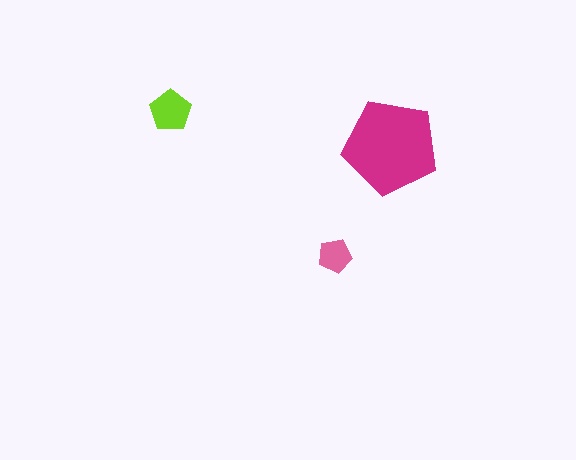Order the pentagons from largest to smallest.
the magenta one, the lime one, the pink one.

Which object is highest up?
The lime pentagon is topmost.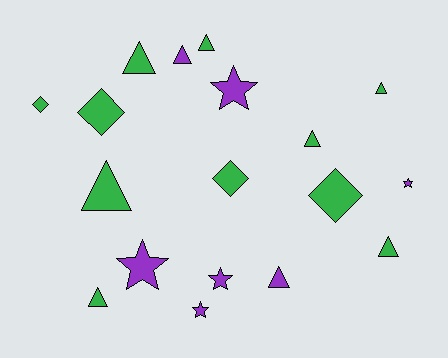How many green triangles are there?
There are 7 green triangles.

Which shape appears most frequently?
Triangle, with 9 objects.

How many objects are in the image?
There are 18 objects.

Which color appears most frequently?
Green, with 11 objects.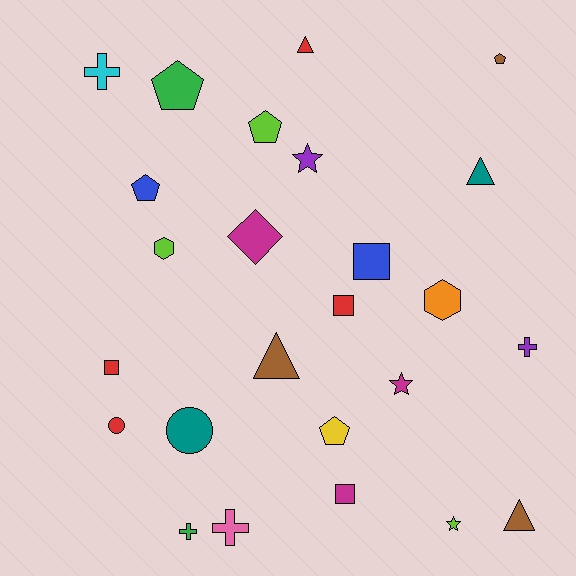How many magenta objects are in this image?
There are 3 magenta objects.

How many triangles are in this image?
There are 4 triangles.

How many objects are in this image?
There are 25 objects.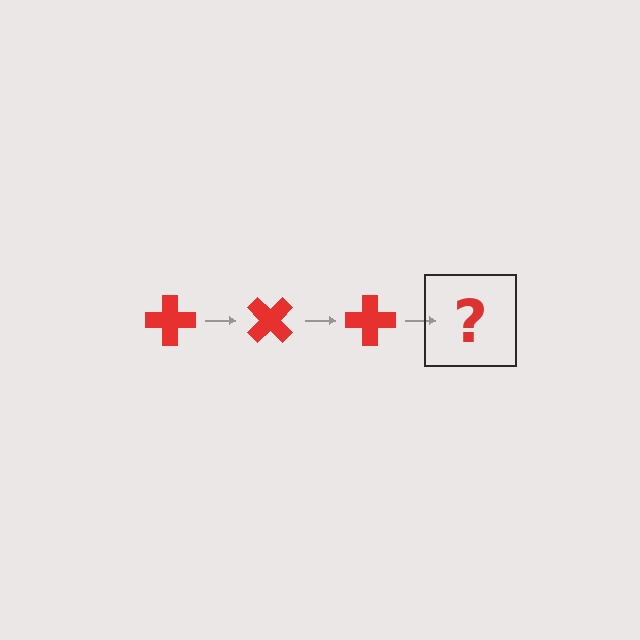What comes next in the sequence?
The next element should be a red cross rotated 135 degrees.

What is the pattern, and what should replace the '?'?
The pattern is that the cross rotates 45 degrees each step. The '?' should be a red cross rotated 135 degrees.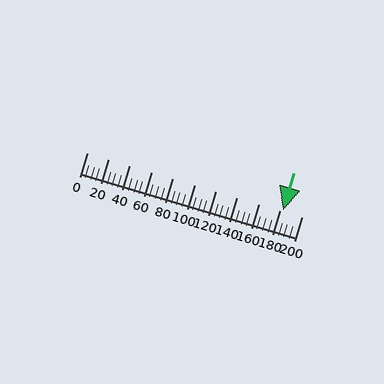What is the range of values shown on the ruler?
The ruler shows values from 0 to 200.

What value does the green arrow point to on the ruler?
The green arrow points to approximately 183.